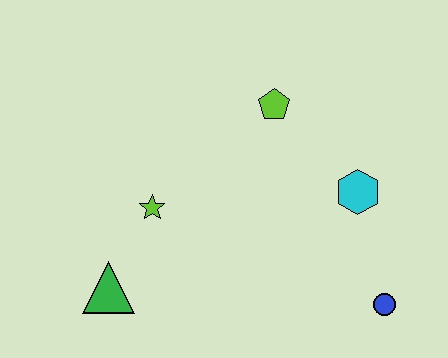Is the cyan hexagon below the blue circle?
No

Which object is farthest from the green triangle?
The blue circle is farthest from the green triangle.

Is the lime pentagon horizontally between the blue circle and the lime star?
Yes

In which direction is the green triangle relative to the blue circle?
The green triangle is to the left of the blue circle.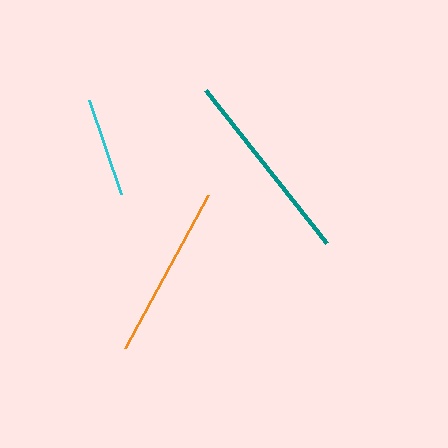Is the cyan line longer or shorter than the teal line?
The teal line is longer than the cyan line.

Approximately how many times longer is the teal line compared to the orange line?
The teal line is approximately 1.1 times the length of the orange line.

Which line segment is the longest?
The teal line is the longest at approximately 195 pixels.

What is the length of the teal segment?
The teal segment is approximately 195 pixels long.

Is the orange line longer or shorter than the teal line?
The teal line is longer than the orange line.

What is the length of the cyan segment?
The cyan segment is approximately 99 pixels long.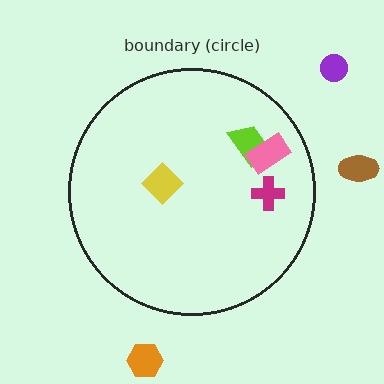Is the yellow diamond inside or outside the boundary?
Inside.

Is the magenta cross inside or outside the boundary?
Inside.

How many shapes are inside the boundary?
4 inside, 3 outside.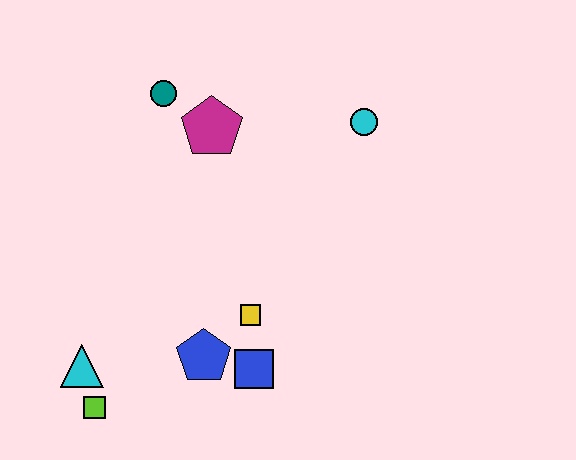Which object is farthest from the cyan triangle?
The cyan circle is farthest from the cyan triangle.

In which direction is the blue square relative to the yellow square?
The blue square is below the yellow square.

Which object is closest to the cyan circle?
The magenta pentagon is closest to the cyan circle.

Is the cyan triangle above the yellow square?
No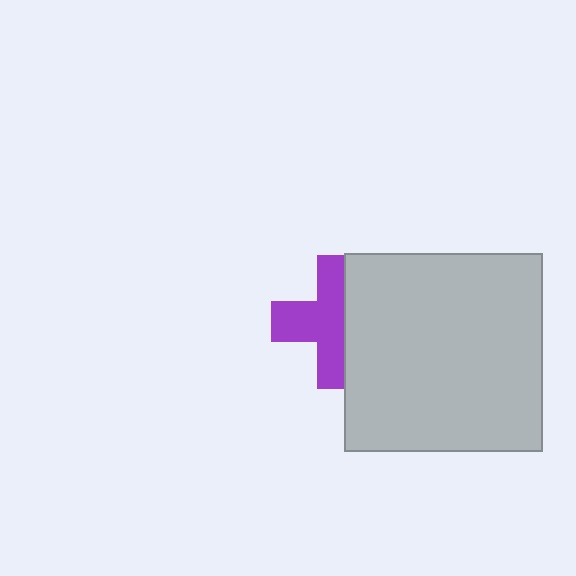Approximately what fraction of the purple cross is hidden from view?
Roughly 42% of the purple cross is hidden behind the light gray square.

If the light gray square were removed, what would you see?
You would see the complete purple cross.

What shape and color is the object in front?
The object in front is a light gray square.